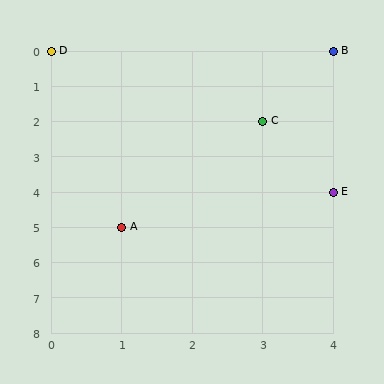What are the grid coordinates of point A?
Point A is at grid coordinates (1, 5).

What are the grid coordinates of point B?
Point B is at grid coordinates (4, 0).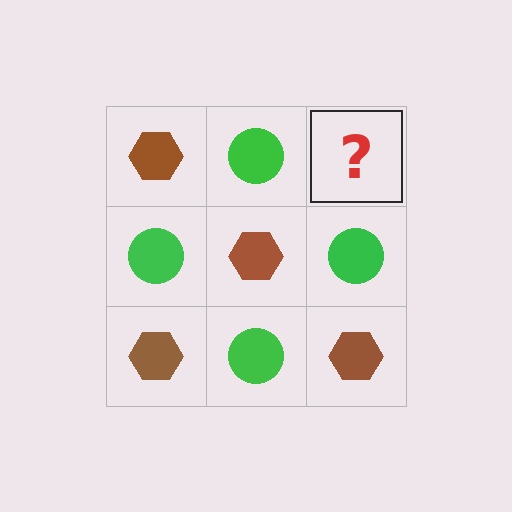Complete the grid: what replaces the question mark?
The question mark should be replaced with a brown hexagon.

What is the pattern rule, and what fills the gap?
The rule is that it alternates brown hexagon and green circle in a checkerboard pattern. The gap should be filled with a brown hexagon.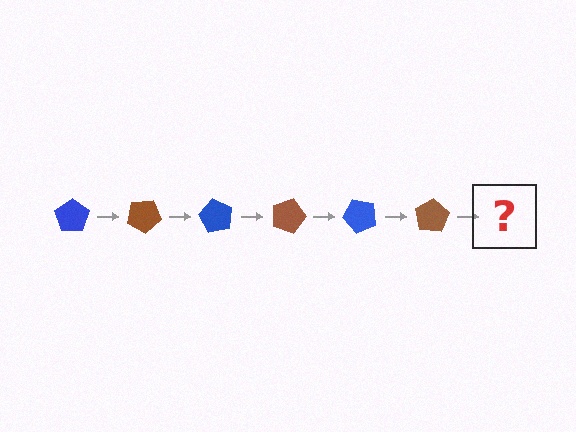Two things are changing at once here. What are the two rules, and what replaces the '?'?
The two rules are that it rotates 30 degrees each step and the color cycles through blue and brown. The '?' should be a blue pentagon, rotated 180 degrees from the start.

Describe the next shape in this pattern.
It should be a blue pentagon, rotated 180 degrees from the start.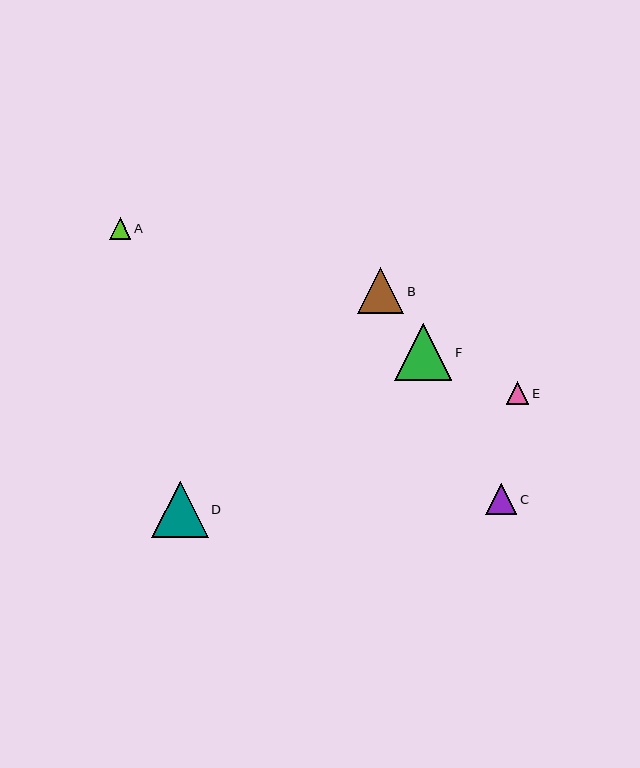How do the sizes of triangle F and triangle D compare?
Triangle F and triangle D are approximately the same size.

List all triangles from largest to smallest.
From largest to smallest: F, D, B, C, E, A.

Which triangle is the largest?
Triangle F is the largest with a size of approximately 57 pixels.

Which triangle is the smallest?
Triangle A is the smallest with a size of approximately 22 pixels.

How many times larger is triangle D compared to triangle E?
Triangle D is approximately 2.5 times the size of triangle E.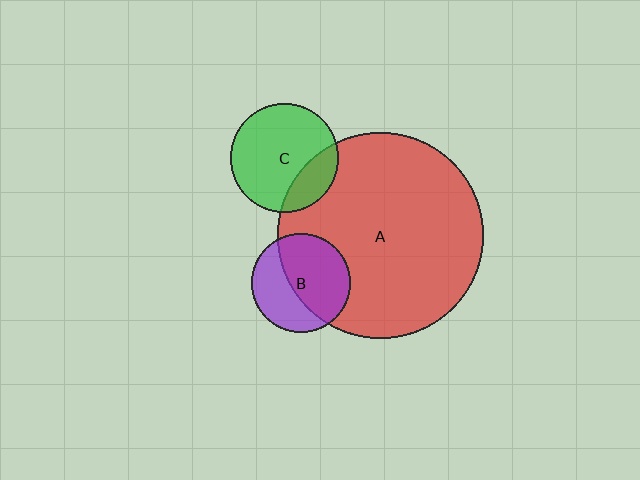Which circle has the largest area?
Circle A (red).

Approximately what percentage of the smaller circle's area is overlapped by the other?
Approximately 60%.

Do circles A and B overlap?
Yes.